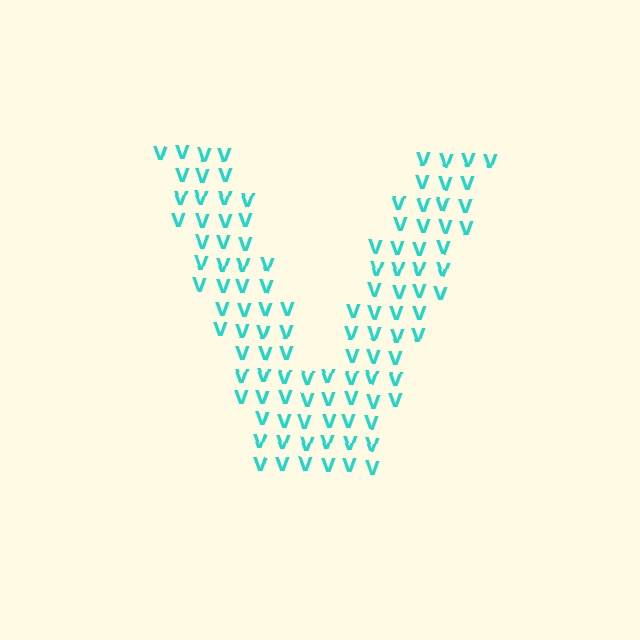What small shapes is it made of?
It is made of small letter V's.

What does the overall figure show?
The overall figure shows the letter V.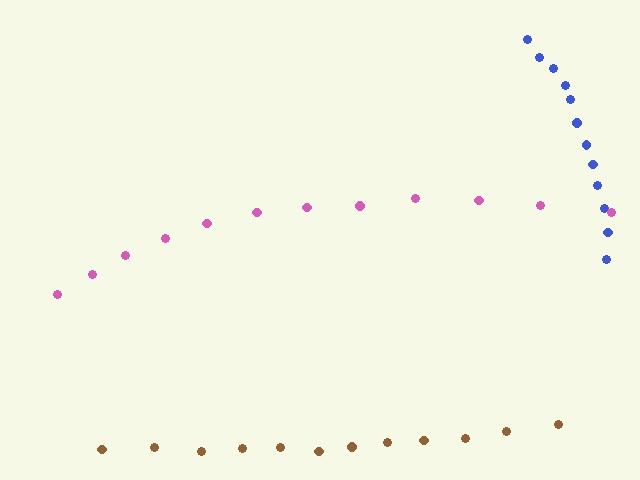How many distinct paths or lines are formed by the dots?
There are 3 distinct paths.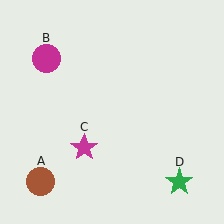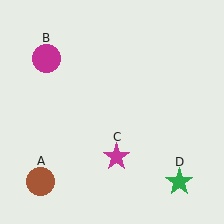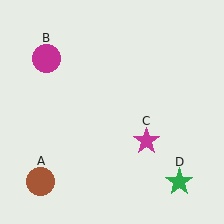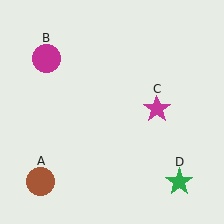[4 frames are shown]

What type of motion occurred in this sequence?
The magenta star (object C) rotated counterclockwise around the center of the scene.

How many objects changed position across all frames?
1 object changed position: magenta star (object C).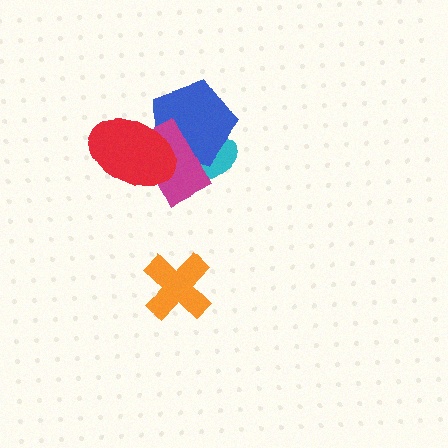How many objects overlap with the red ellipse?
2 objects overlap with the red ellipse.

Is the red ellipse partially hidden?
No, no other shape covers it.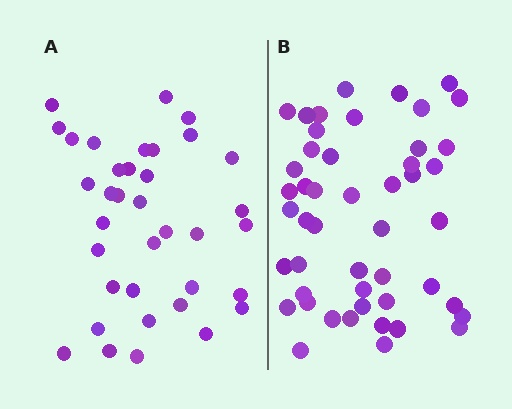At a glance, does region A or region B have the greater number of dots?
Region B (the right region) has more dots.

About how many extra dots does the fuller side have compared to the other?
Region B has roughly 12 or so more dots than region A.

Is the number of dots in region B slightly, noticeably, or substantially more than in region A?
Region B has noticeably more, but not dramatically so. The ratio is roughly 1.3 to 1.